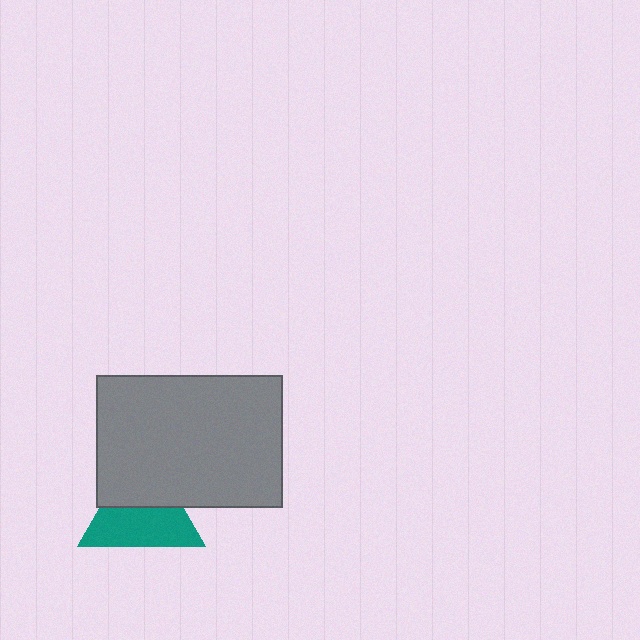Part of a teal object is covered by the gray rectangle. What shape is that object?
It is a triangle.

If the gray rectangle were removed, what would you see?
You would see the complete teal triangle.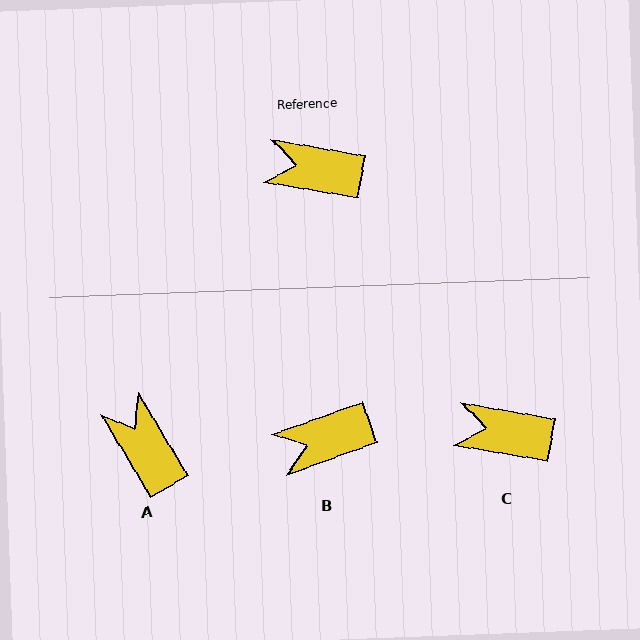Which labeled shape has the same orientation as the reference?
C.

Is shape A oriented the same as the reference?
No, it is off by about 49 degrees.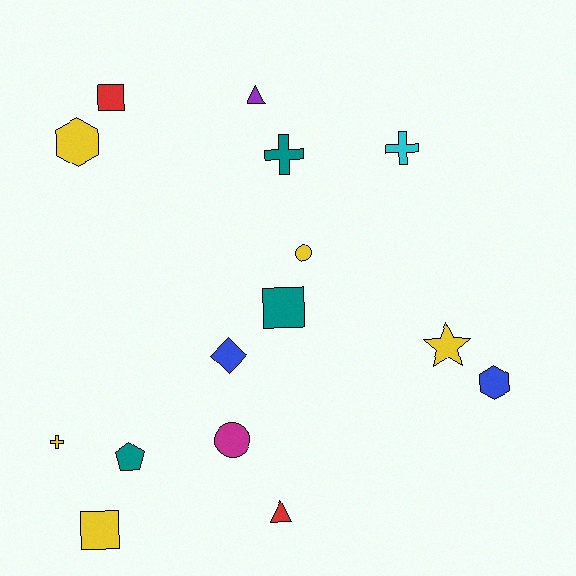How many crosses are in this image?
There are 3 crosses.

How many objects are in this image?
There are 15 objects.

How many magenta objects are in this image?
There is 1 magenta object.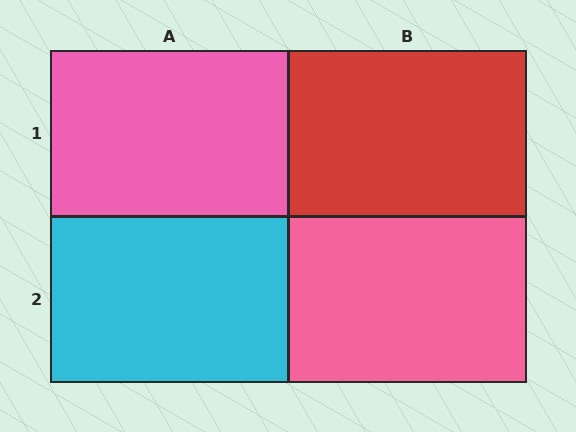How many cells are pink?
2 cells are pink.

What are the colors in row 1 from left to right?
Pink, red.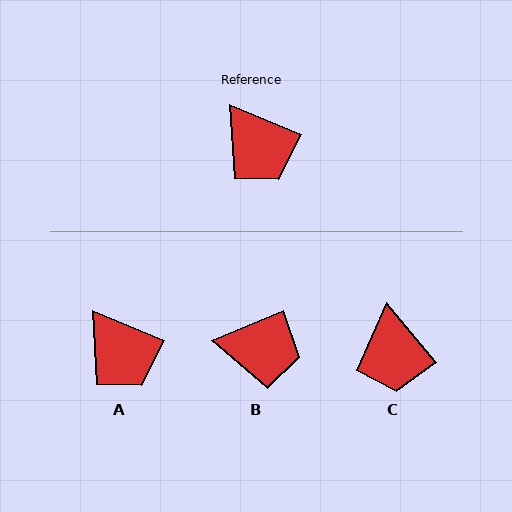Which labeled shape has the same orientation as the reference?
A.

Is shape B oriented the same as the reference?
No, it is off by about 46 degrees.